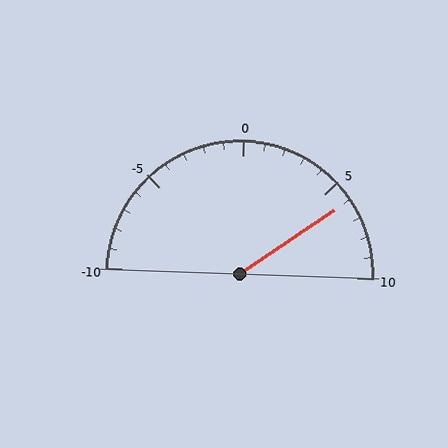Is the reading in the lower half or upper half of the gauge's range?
The reading is in the upper half of the range (-10 to 10).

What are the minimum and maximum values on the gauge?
The gauge ranges from -10 to 10.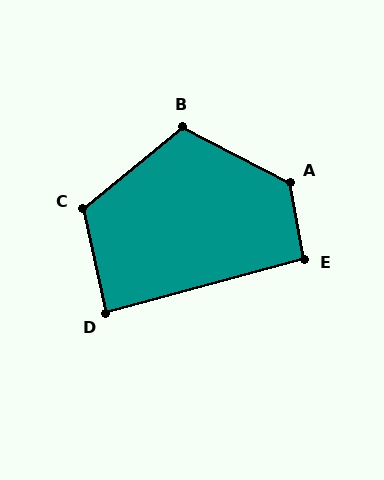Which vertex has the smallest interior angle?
D, at approximately 87 degrees.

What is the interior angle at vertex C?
Approximately 117 degrees (obtuse).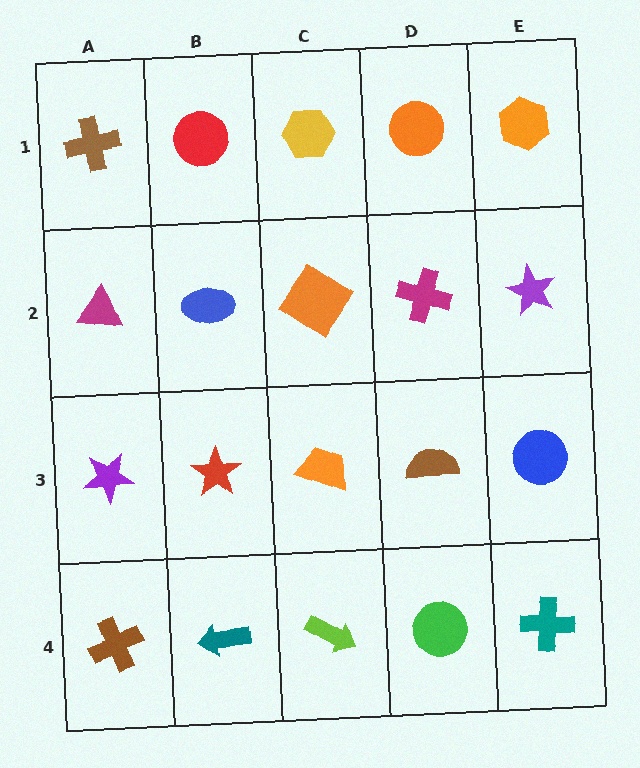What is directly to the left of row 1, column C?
A red circle.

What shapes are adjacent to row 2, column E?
An orange hexagon (row 1, column E), a blue circle (row 3, column E), a magenta cross (row 2, column D).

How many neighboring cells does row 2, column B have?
4.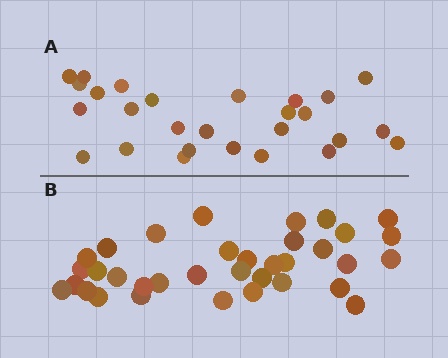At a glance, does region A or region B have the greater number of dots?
Region B (the bottom region) has more dots.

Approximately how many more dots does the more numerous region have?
Region B has roughly 8 or so more dots than region A.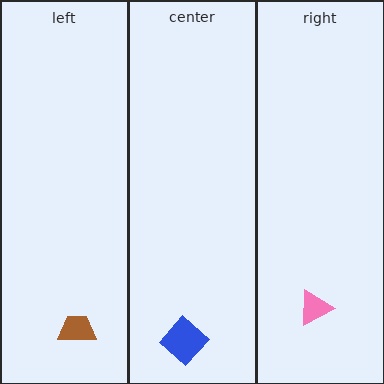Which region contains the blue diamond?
The center region.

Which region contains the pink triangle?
The right region.